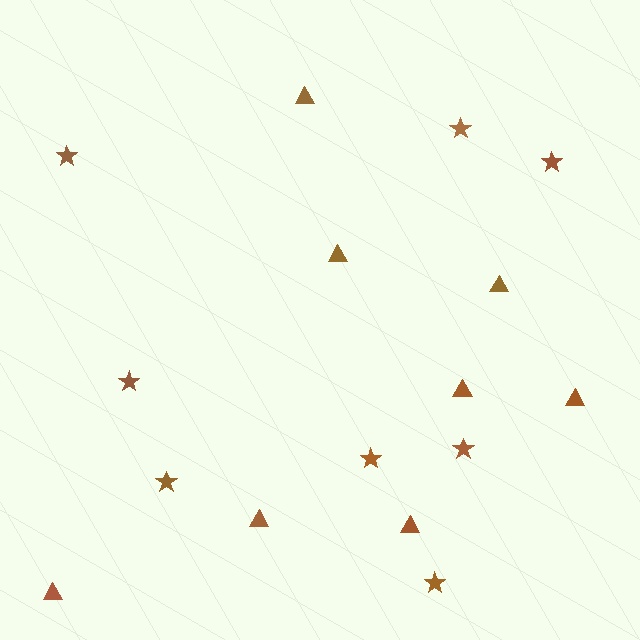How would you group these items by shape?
There are 2 groups: one group of triangles (8) and one group of stars (8).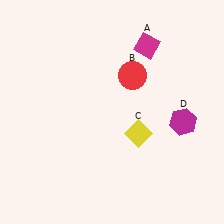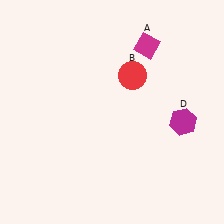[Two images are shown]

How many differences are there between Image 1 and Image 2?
There is 1 difference between the two images.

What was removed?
The yellow diamond (C) was removed in Image 2.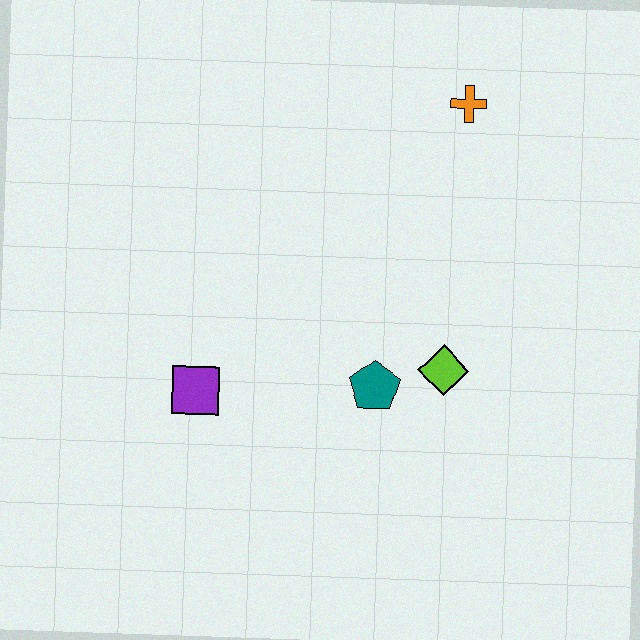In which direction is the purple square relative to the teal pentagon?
The purple square is to the left of the teal pentagon.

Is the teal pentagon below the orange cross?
Yes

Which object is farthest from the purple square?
The orange cross is farthest from the purple square.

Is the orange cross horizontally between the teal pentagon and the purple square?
No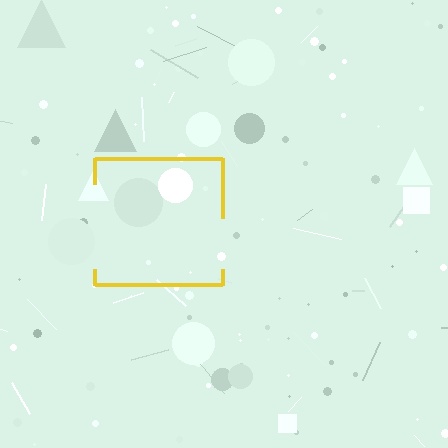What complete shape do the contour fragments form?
The contour fragments form a square.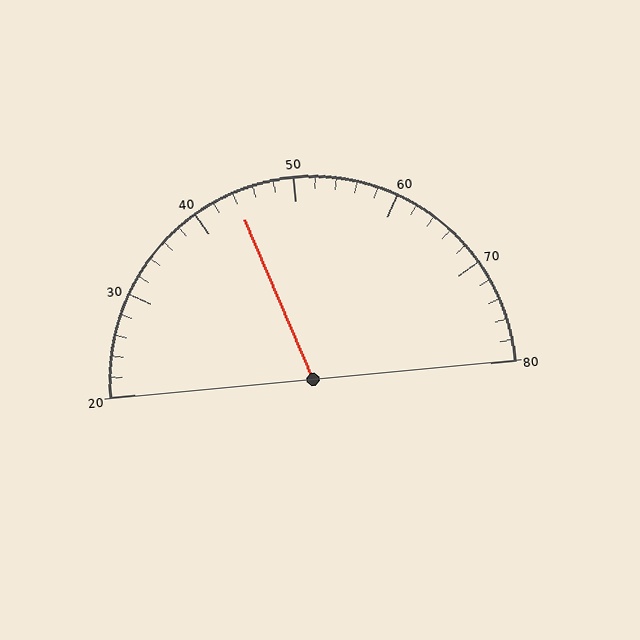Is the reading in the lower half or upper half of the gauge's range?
The reading is in the lower half of the range (20 to 80).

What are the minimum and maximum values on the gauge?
The gauge ranges from 20 to 80.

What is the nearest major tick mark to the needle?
The nearest major tick mark is 40.